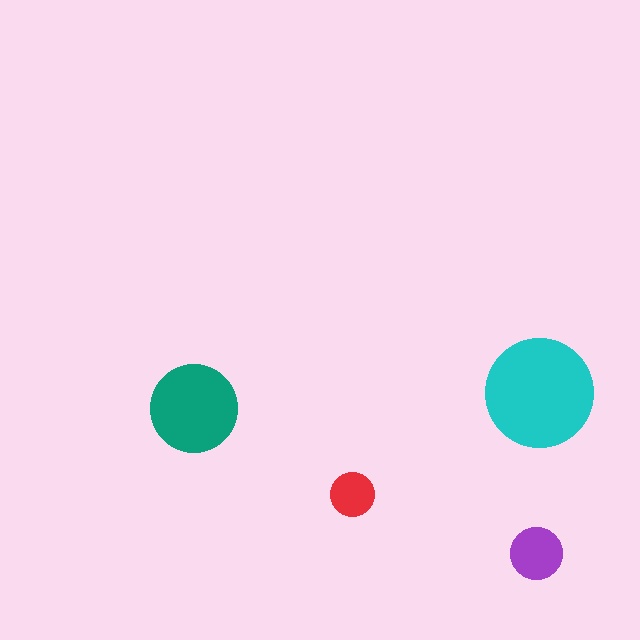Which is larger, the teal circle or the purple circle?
The teal one.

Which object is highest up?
The cyan circle is topmost.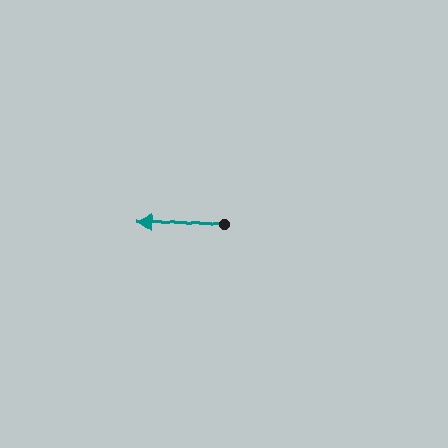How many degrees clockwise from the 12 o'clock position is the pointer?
Approximately 274 degrees.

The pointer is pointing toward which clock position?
Roughly 9 o'clock.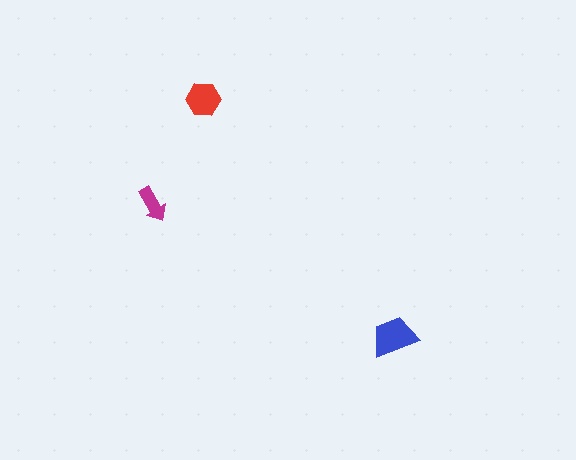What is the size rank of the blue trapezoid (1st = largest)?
1st.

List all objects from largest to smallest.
The blue trapezoid, the red hexagon, the magenta arrow.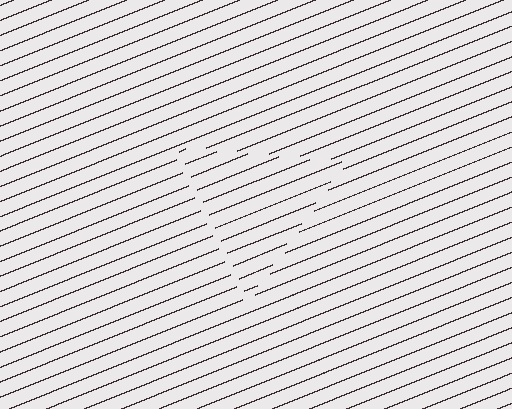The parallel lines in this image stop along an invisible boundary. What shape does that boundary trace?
An illusory triangle. The interior of the shape contains the same grating, shifted by half a period — the contour is defined by the phase discontinuity where line-ends from the inner and outer gratings abut.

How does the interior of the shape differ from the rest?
The interior of the shape contains the same grating, shifted by half a period — the contour is defined by the phase discontinuity where line-ends from the inner and outer gratings abut.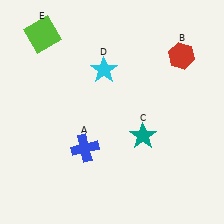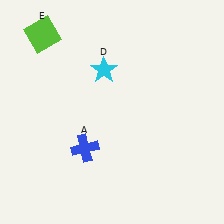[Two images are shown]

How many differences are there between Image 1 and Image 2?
There are 2 differences between the two images.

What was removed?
The teal star (C), the red hexagon (B) were removed in Image 2.